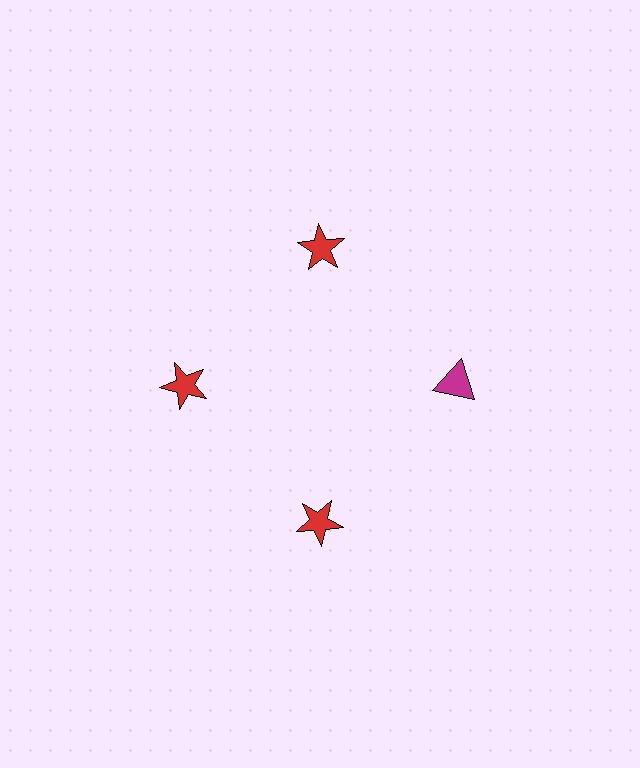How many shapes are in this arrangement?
There are 4 shapes arranged in a ring pattern.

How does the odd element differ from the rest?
It differs in both color (magenta instead of red) and shape (triangle instead of star).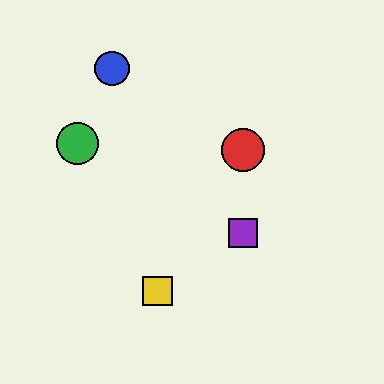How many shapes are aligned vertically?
2 shapes (the red circle, the purple square) are aligned vertically.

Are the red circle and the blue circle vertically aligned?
No, the red circle is at x≈243 and the blue circle is at x≈112.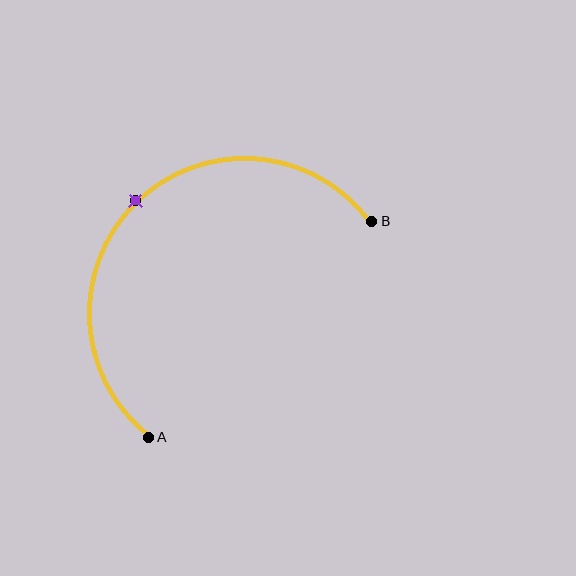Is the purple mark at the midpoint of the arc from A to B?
Yes. The purple mark lies on the arc at equal arc-length from both A and B — it is the arc midpoint.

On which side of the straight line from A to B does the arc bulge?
The arc bulges above and to the left of the straight line connecting A and B.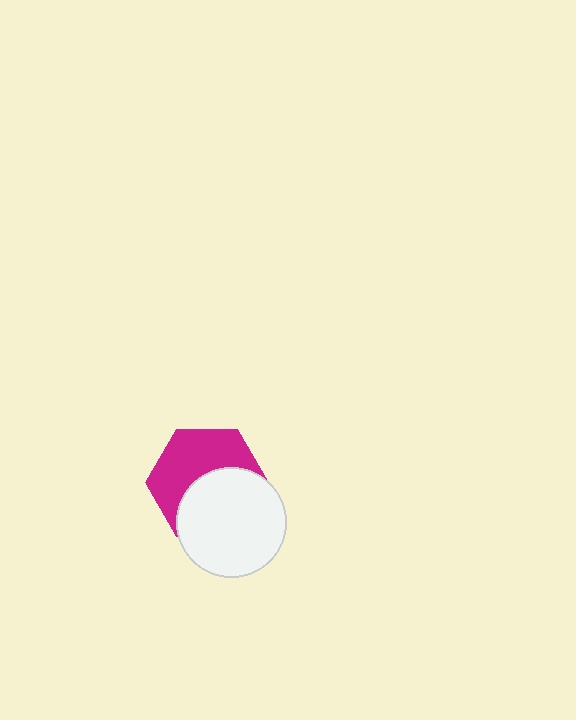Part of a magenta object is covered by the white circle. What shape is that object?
It is a hexagon.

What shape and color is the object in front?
The object in front is a white circle.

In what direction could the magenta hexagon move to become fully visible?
The magenta hexagon could move up. That would shift it out from behind the white circle entirely.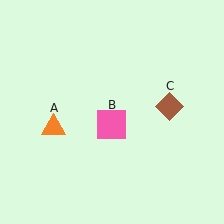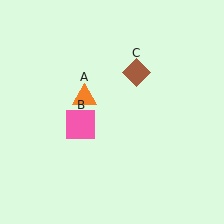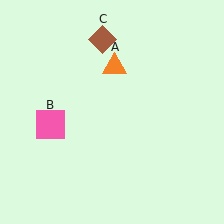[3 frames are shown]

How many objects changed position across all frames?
3 objects changed position: orange triangle (object A), pink square (object B), brown diamond (object C).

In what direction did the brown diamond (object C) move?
The brown diamond (object C) moved up and to the left.